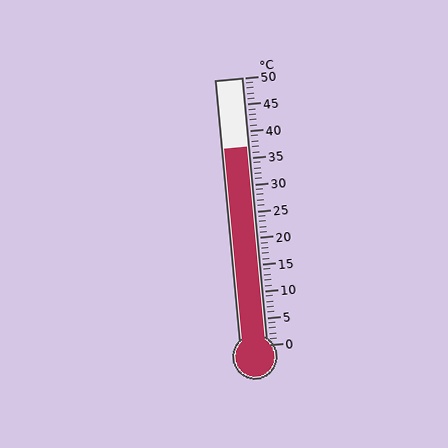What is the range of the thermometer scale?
The thermometer scale ranges from 0°C to 50°C.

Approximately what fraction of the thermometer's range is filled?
The thermometer is filled to approximately 75% of its range.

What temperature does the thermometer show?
The thermometer shows approximately 37°C.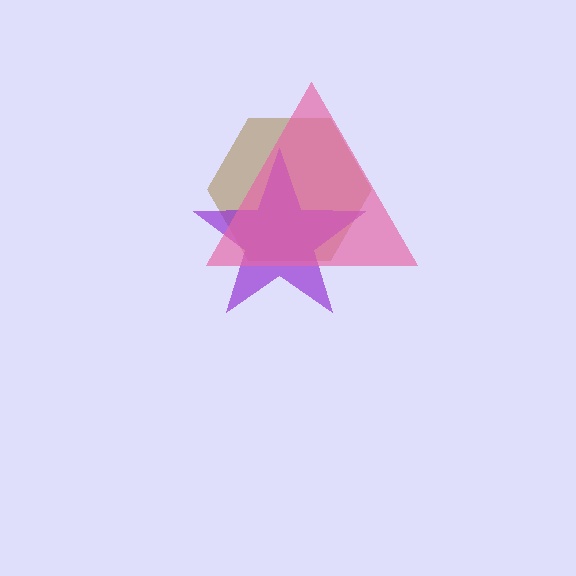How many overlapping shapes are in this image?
There are 3 overlapping shapes in the image.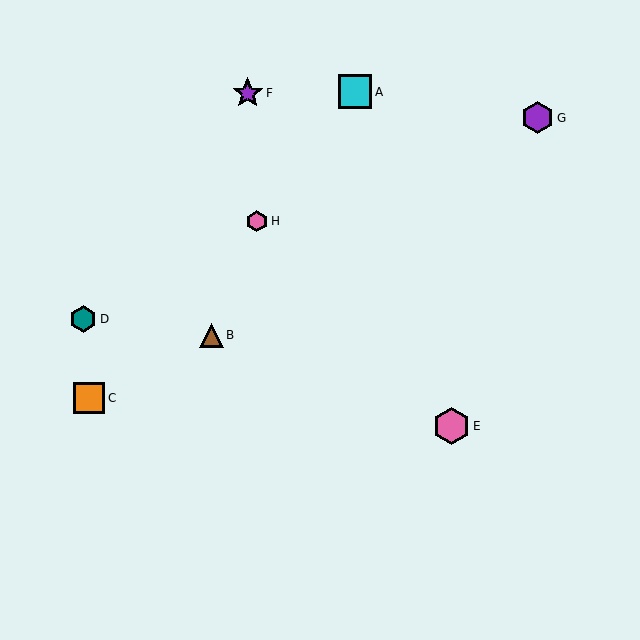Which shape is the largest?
The pink hexagon (labeled E) is the largest.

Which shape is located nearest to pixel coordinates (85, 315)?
The teal hexagon (labeled D) at (83, 319) is nearest to that location.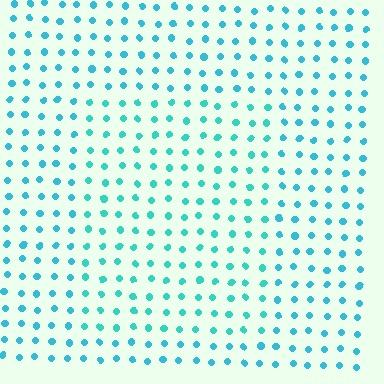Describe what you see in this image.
The image is filled with small cyan elements in a uniform arrangement. A rectangle-shaped region is visible where the elements are tinted to a slightly different hue, forming a subtle color boundary.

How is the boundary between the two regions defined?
The boundary is defined purely by a slight shift in hue (about 18 degrees). Spacing, size, and orientation are identical on both sides.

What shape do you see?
I see a rectangle.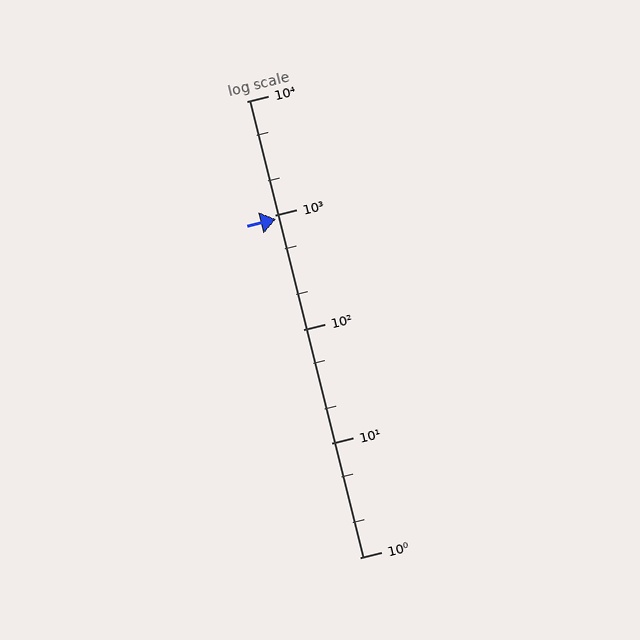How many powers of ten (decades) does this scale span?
The scale spans 4 decades, from 1 to 10000.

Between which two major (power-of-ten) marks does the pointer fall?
The pointer is between 100 and 1000.